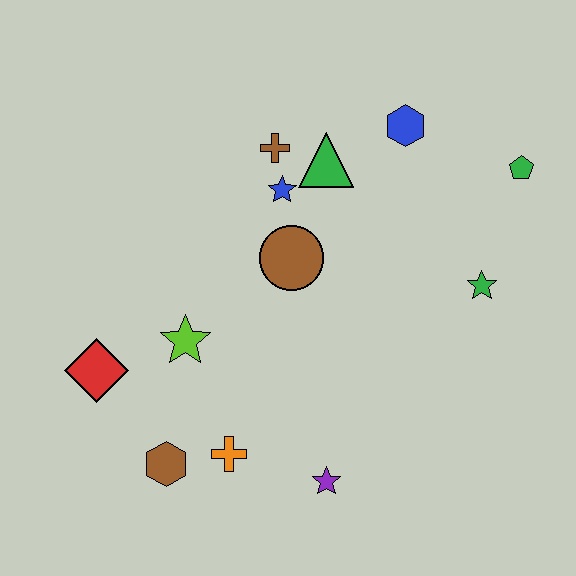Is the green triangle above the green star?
Yes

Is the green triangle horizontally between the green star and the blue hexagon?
No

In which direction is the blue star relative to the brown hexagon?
The blue star is above the brown hexagon.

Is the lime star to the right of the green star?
No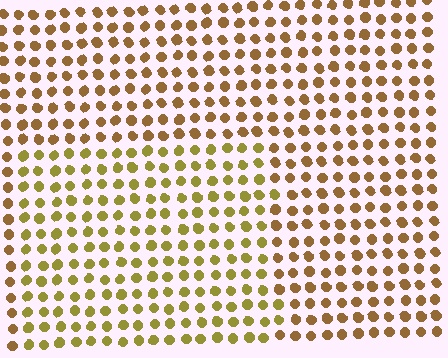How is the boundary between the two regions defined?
The boundary is defined purely by a slight shift in hue (about 26 degrees). Spacing, size, and orientation are identical on both sides.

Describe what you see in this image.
The image is filled with small brown elements in a uniform arrangement. A rectangle-shaped region is visible where the elements are tinted to a slightly different hue, forming a subtle color boundary.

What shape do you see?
I see a rectangle.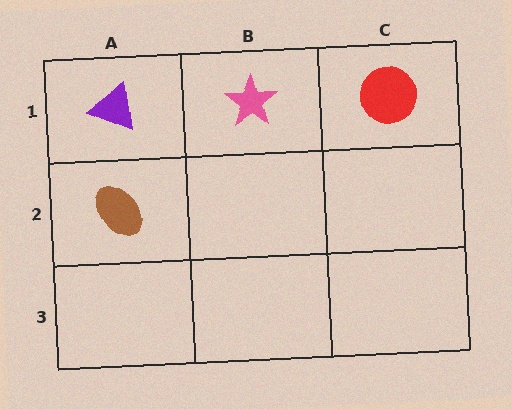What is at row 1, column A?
A purple triangle.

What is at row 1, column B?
A pink star.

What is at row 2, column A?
A brown ellipse.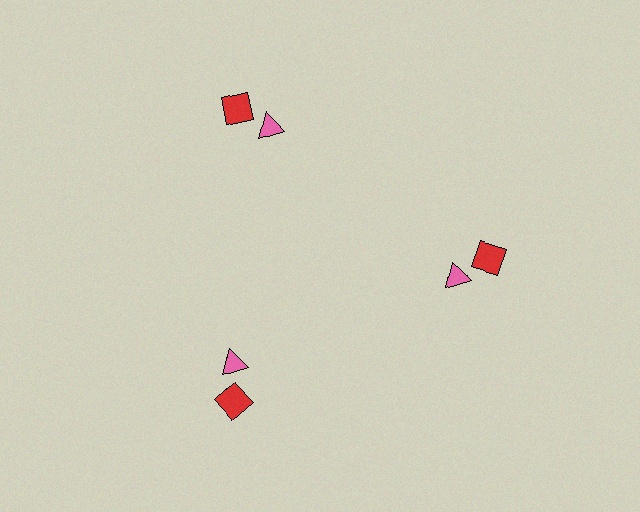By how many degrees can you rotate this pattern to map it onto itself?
The pattern maps onto itself every 120 degrees of rotation.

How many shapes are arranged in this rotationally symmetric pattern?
There are 6 shapes, arranged in 3 groups of 2.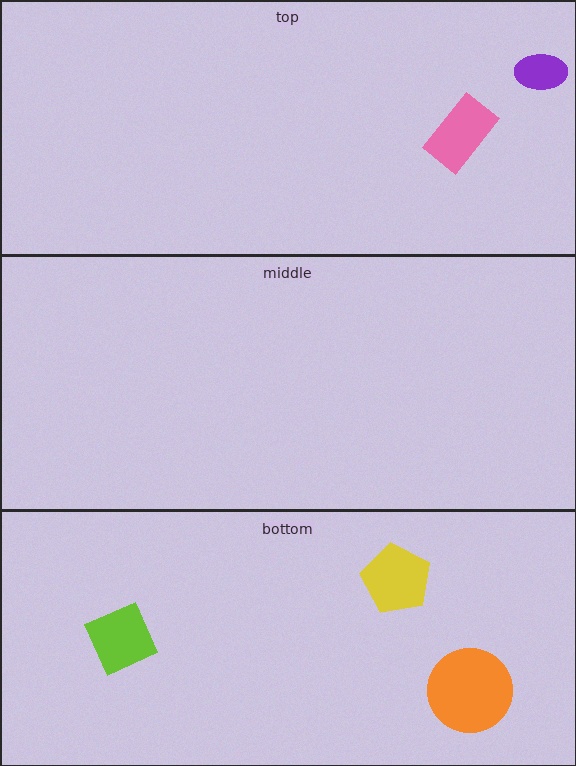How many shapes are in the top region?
2.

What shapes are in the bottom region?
The yellow pentagon, the orange circle, the lime square.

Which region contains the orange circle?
The bottom region.